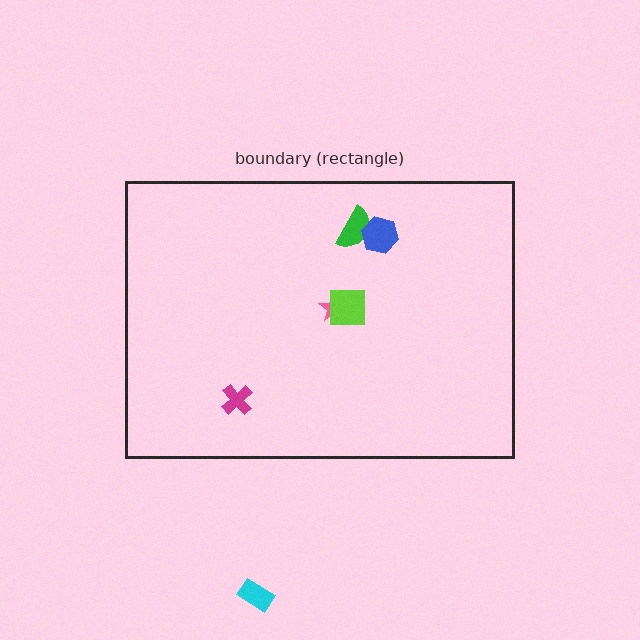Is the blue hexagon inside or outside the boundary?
Inside.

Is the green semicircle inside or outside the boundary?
Inside.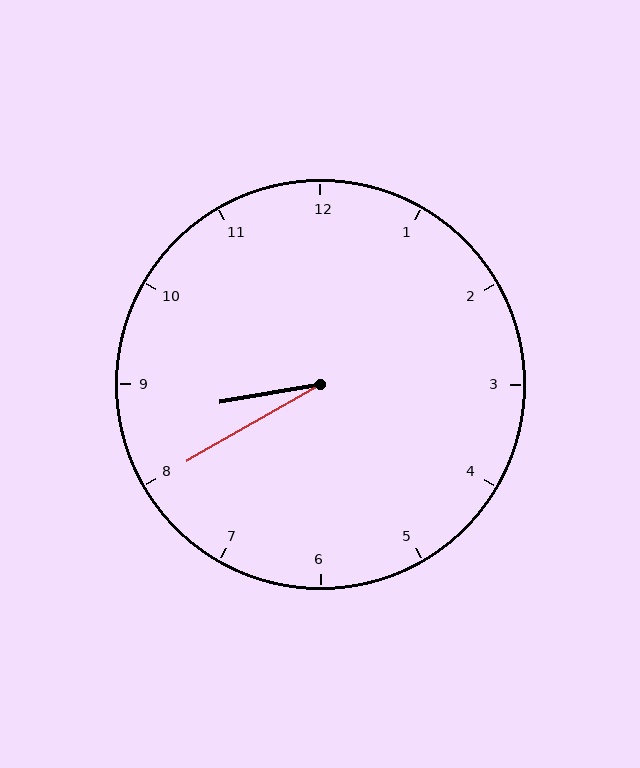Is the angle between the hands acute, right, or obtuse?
It is acute.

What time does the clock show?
8:40.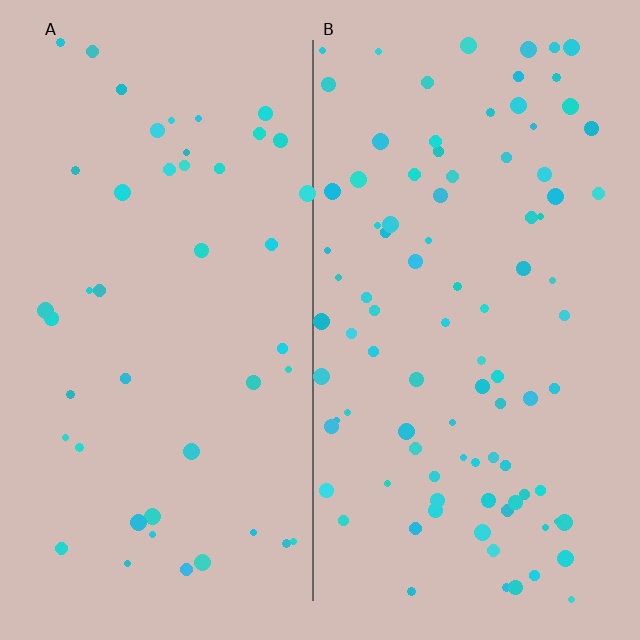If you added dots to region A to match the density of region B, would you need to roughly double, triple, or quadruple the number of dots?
Approximately double.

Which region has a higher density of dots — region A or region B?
B (the right).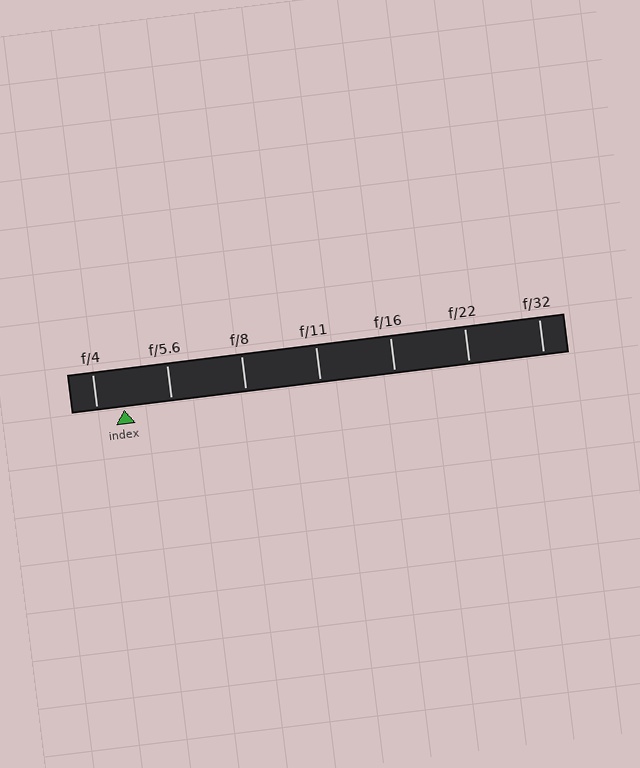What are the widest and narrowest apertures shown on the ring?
The widest aperture shown is f/4 and the narrowest is f/32.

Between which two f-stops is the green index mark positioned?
The index mark is between f/4 and f/5.6.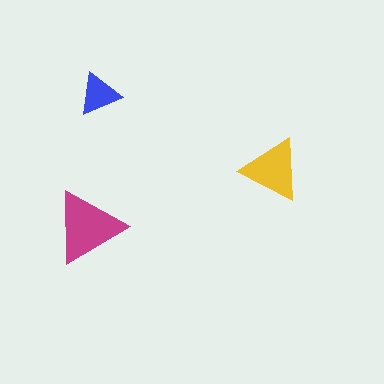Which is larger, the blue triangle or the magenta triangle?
The magenta one.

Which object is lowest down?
The magenta triangle is bottommost.